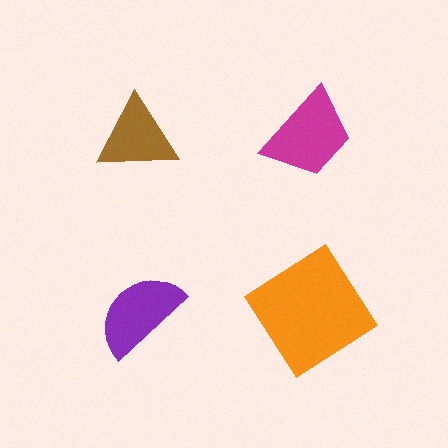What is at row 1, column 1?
A brown triangle.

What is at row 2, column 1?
A purple semicircle.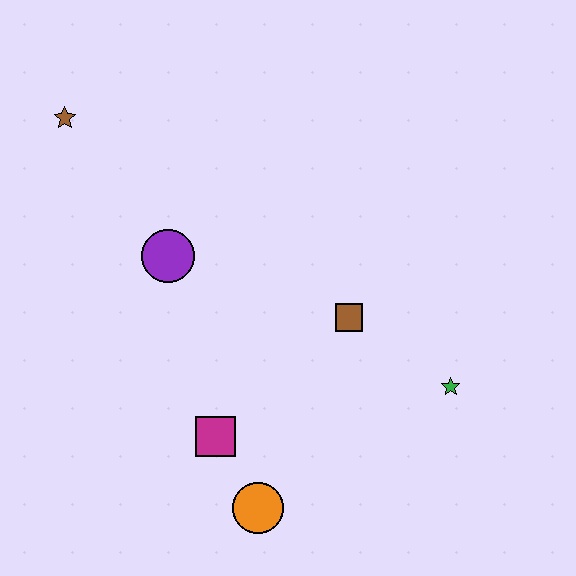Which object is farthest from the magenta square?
The brown star is farthest from the magenta square.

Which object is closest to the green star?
The brown square is closest to the green star.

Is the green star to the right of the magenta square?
Yes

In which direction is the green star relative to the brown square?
The green star is to the right of the brown square.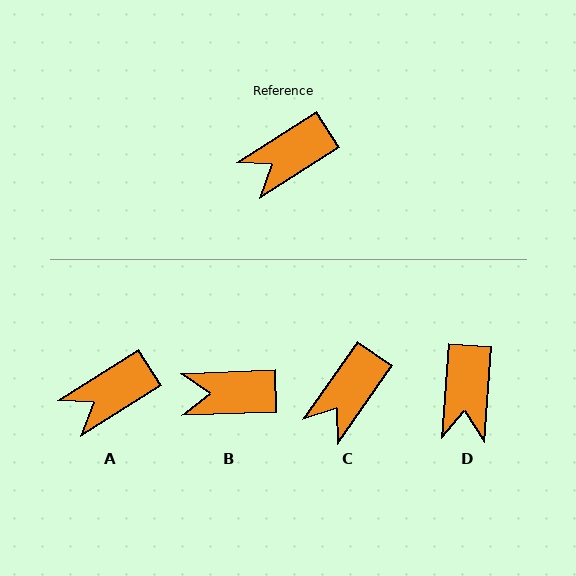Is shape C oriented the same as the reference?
No, it is off by about 23 degrees.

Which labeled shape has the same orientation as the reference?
A.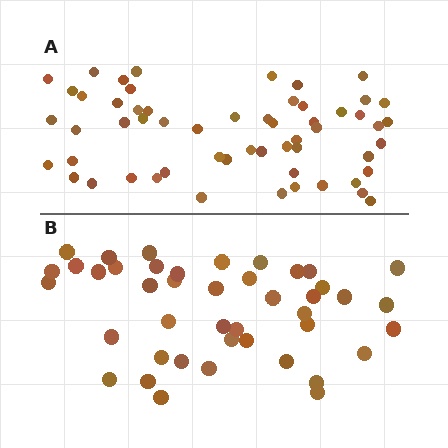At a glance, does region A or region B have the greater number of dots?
Region A (the top region) has more dots.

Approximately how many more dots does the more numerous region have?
Region A has approximately 15 more dots than region B.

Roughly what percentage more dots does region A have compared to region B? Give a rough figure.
About 35% more.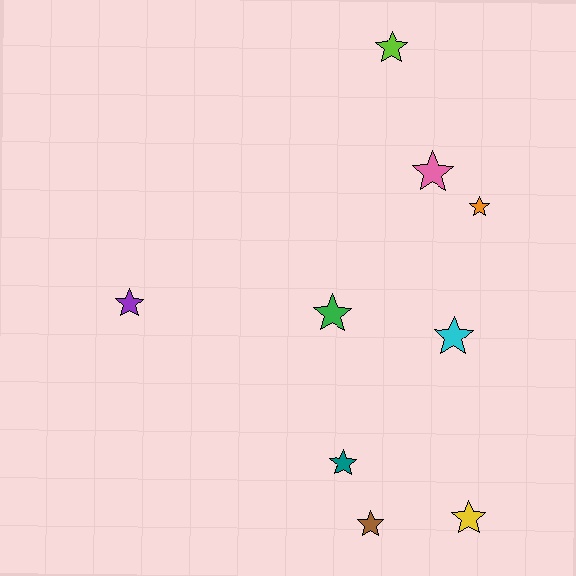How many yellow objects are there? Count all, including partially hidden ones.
There is 1 yellow object.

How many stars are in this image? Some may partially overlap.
There are 9 stars.